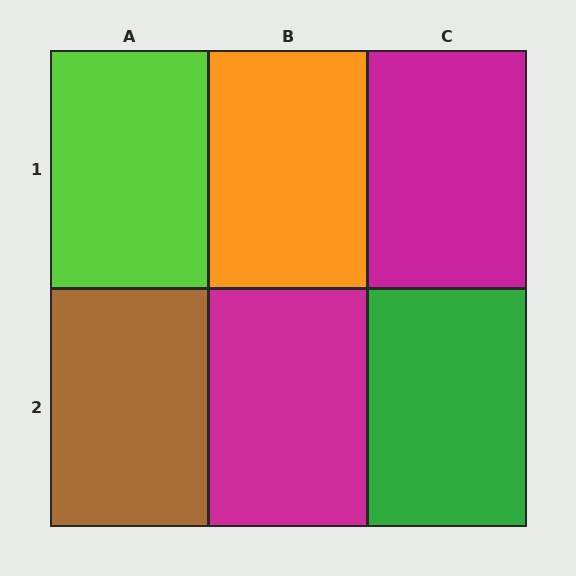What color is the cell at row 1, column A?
Lime.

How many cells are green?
1 cell is green.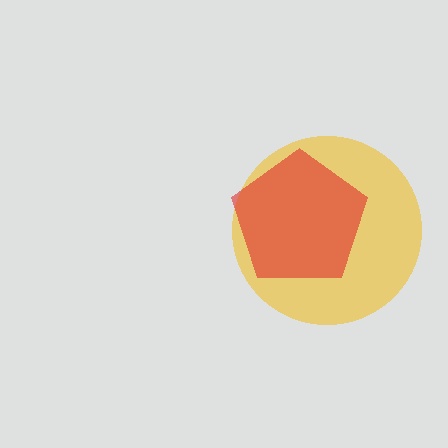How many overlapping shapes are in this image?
There are 2 overlapping shapes in the image.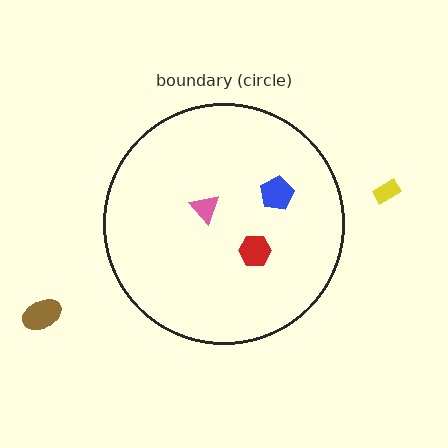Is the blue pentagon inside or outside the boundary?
Inside.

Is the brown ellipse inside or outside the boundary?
Outside.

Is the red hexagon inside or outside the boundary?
Inside.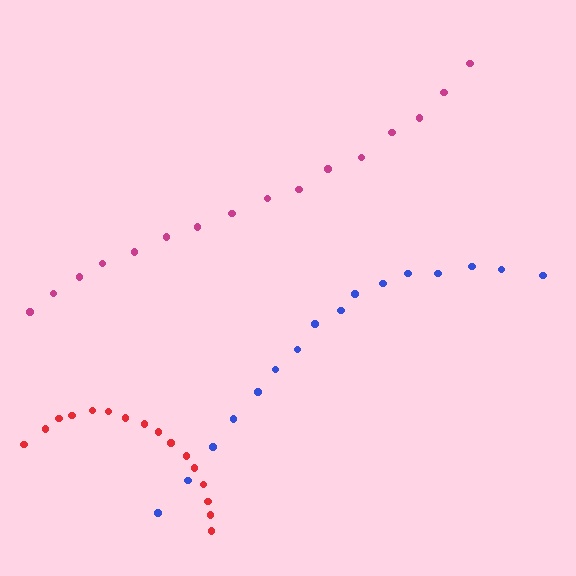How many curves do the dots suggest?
There are 3 distinct paths.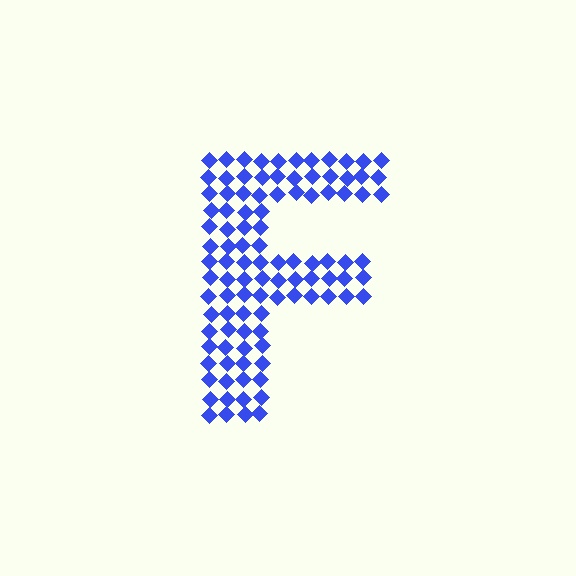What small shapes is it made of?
It is made of small diamonds.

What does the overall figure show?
The overall figure shows the letter F.